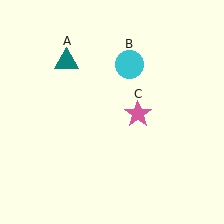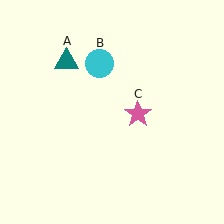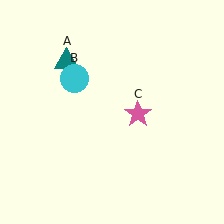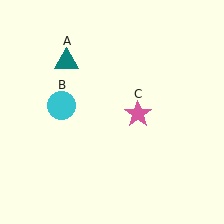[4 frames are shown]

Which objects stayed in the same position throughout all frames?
Teal triangle (object A) and pink star (object C) remained stationary.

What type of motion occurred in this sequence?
The cyan circle (object B) rotated counterclockwise around the center of the scene.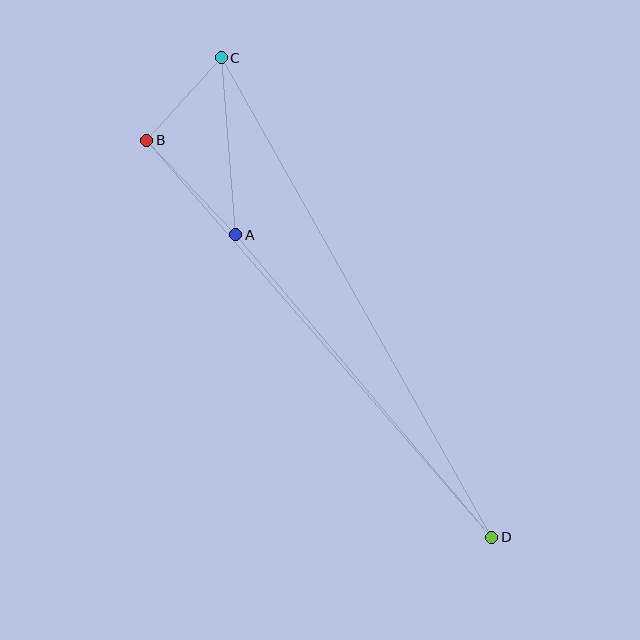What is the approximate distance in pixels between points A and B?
The distance between A and B is approximately 130 pixels.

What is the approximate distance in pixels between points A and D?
The distance between A and D is approximately 396 pixels.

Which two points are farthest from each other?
Points C and D are farthest from each other.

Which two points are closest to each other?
Points B and C are closest to each other.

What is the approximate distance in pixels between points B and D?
The distance between B and D is approximately 526 pixels.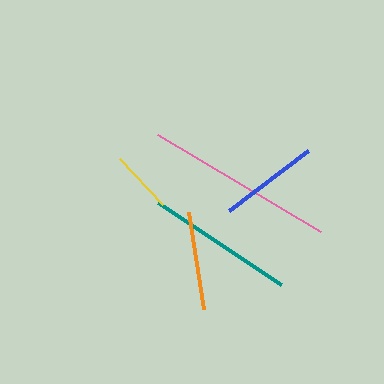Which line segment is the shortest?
The yellow line is the shortest at approximately 63 pixels.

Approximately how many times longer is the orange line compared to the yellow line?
The orange line is approximately 1.6 times the length of the yellow line.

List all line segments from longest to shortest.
From longest to shortest: pink, teal, blue, orange, yellow.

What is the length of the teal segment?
The teal segment is approximately 148 pixels long.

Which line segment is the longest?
The pink line is the longest at approximately 190 pixels.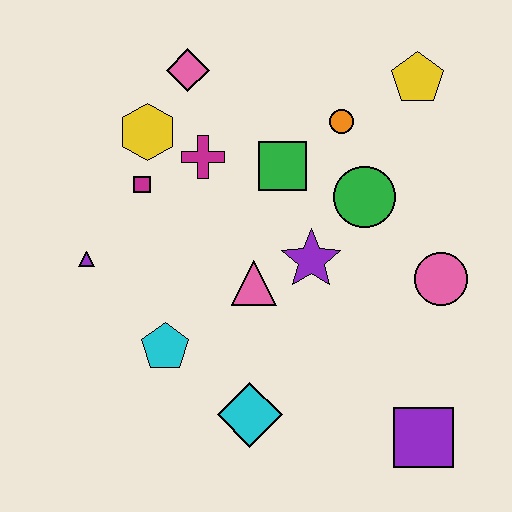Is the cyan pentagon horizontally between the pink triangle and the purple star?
No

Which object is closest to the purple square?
The pink circle is closest to the purple square.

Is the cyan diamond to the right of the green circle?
No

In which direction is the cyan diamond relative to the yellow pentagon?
The cyan diamond is below the yellow pentagon.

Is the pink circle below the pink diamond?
Yes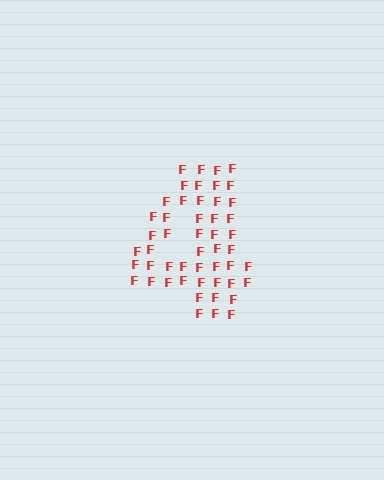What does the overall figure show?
The overall figure shows the digit 4.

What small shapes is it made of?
It is made of small letter F's.